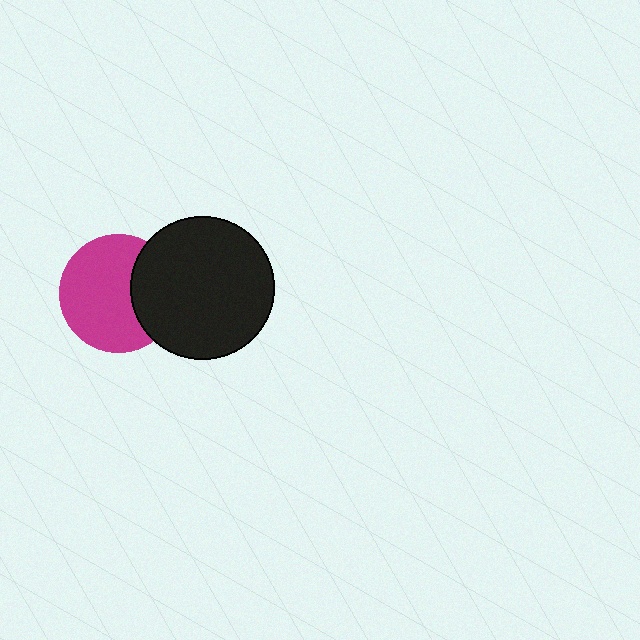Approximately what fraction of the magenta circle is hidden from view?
Roughly 30% of the magenta circle is hidden behind the black circle.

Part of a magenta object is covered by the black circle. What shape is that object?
It is a circle.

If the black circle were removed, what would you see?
You would see the complete magenta circle.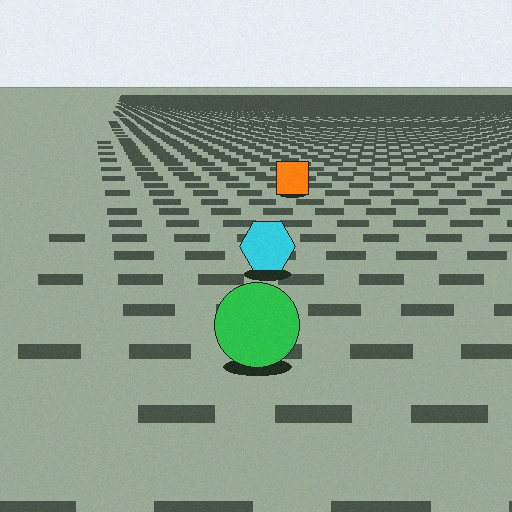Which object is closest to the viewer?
The green circle is closest. The texture marks near it are larger and more spread out.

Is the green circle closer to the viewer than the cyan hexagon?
Yes. The green circle is closer — you can tell from the texture gradient: the ground texture is coarser near it.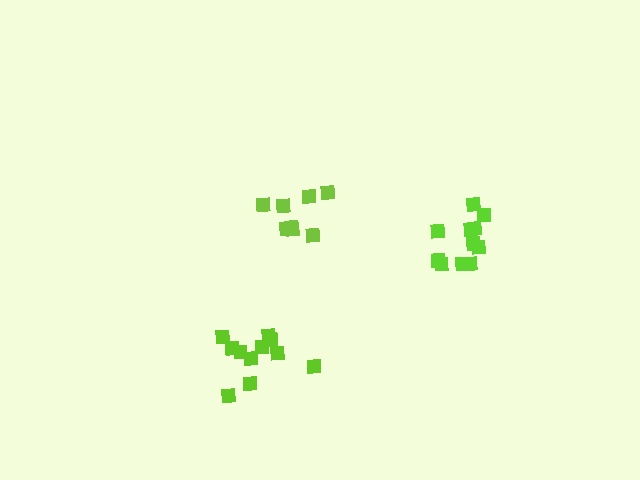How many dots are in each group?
Group 1: 8 dots, Group 2: 11 dots, Group 3: 11 dots (30 total).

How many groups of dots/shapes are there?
There are 3 groups.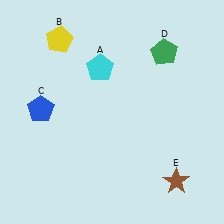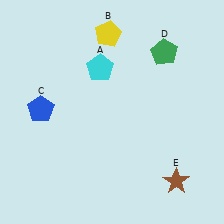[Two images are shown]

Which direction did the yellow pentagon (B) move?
The yellow pentagon (B) moved right.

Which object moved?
The yellow pentagon (B) moved right.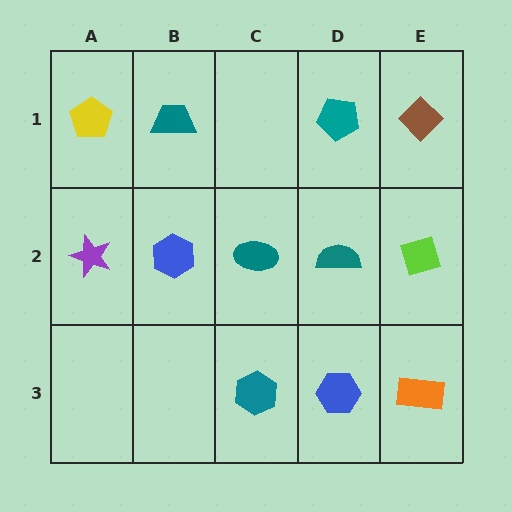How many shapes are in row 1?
4 shapes.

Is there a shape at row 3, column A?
No, that cell is empty.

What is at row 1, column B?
A teal trapezoid.